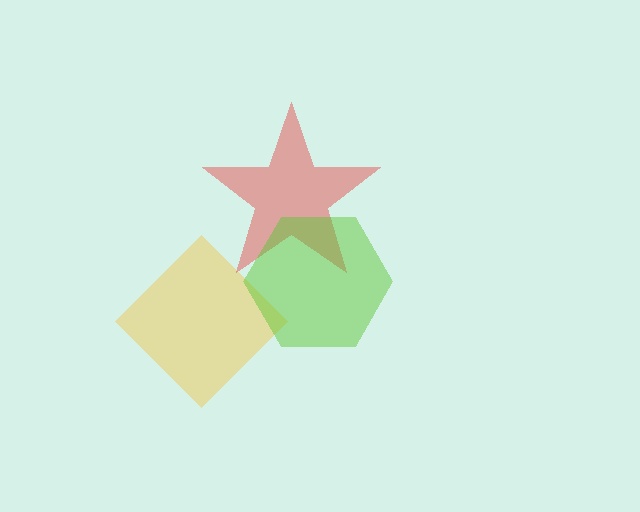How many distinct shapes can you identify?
There are 3 distinct shapes: a yellow diamond, a red star, a lime hexagon.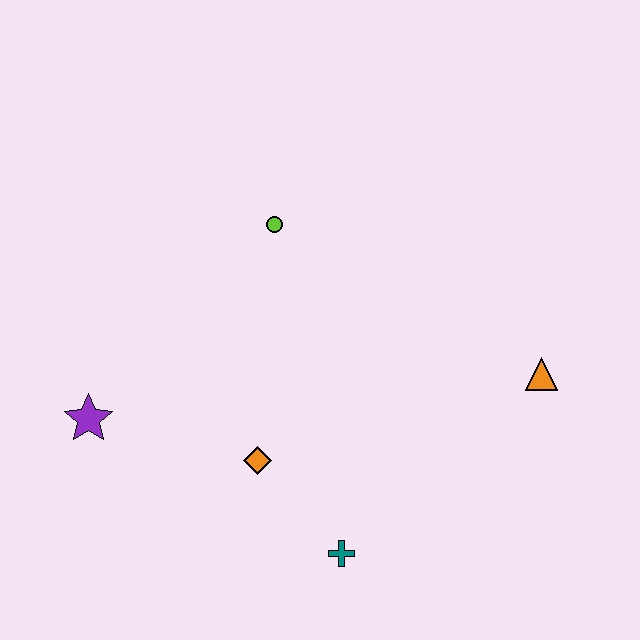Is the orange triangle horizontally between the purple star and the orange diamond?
No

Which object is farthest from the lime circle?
The teal cross is farthest from the lime circle.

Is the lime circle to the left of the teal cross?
Yes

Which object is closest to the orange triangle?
The teal cross is closest to the orange triangle.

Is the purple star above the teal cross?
Yes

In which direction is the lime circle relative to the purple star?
The lime circle is above the purple star.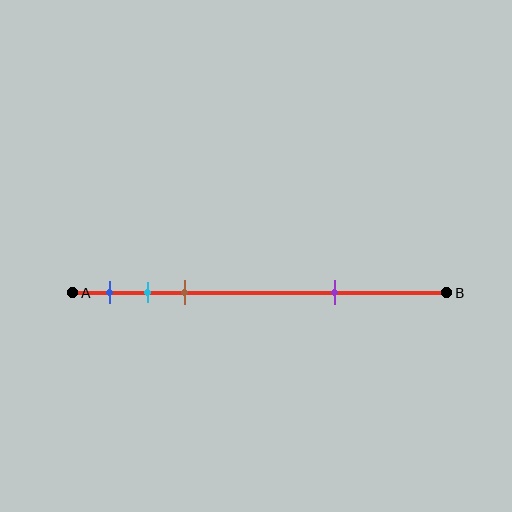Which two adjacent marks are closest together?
The cyan and brown marks are the closest adjacent pair.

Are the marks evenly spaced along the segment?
No, the marks are not evenly spaced.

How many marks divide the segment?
There are 4 marks dividing the segment.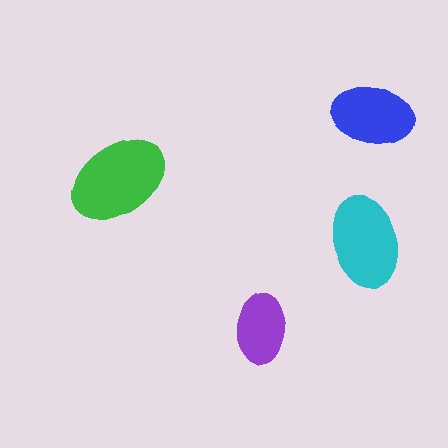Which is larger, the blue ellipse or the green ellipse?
The green one.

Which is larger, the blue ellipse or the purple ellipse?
The blue one.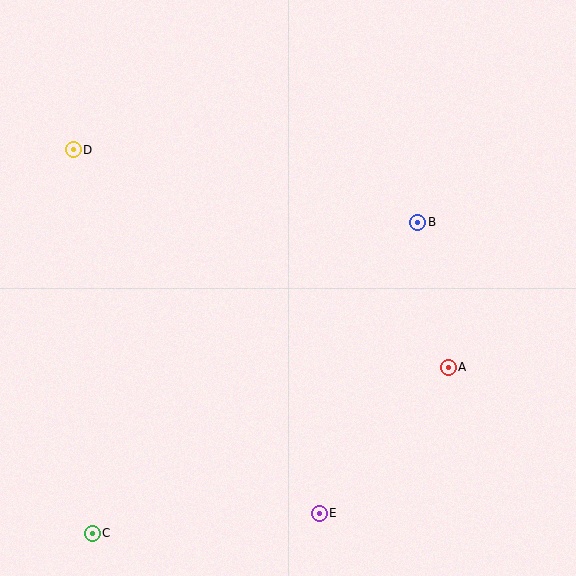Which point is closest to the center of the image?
Point B at (418, 222) is closest to the center.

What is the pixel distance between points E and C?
The distance between E and C is 228 pixels.